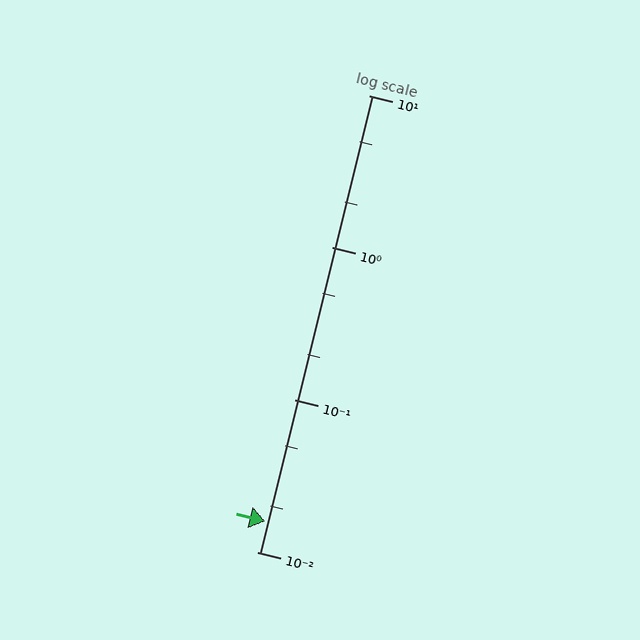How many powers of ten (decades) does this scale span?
The scale spans 3 decades, from 0.01 to 10.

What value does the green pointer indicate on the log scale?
The pointer indicates approximately 0.016.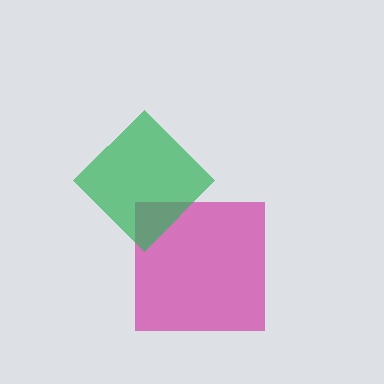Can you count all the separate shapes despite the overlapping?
Yes, there are 2 separate shapes.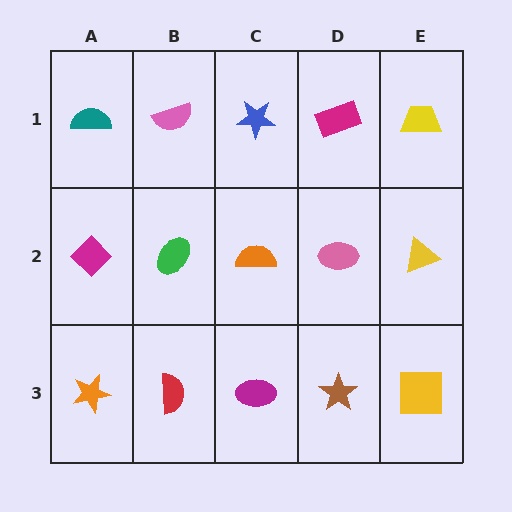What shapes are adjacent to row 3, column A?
A magenta diamond (row 2, column A), a red semicircle (row 3, column B).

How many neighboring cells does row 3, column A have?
2.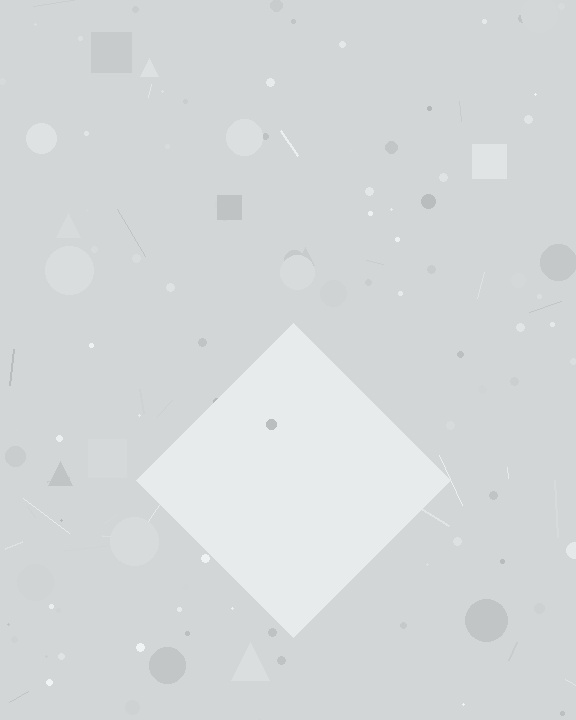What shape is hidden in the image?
A diamond is hidden in the image.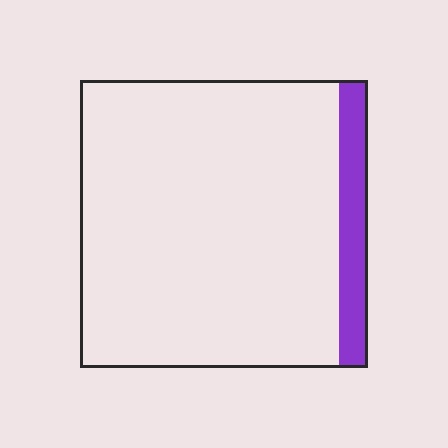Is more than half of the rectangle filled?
No.